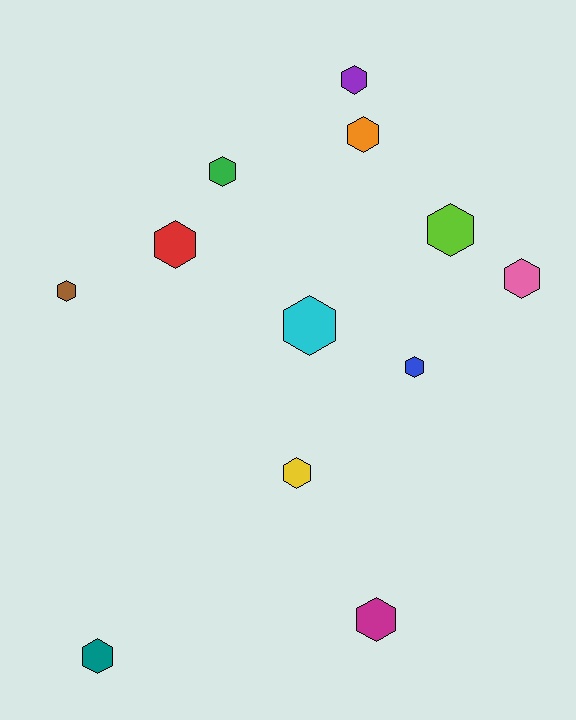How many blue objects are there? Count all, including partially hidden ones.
There is 1 blue object.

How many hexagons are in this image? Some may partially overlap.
There are 12 hexagons.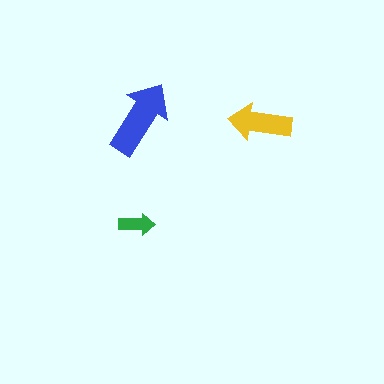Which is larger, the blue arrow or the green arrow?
The blue one.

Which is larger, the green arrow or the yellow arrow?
The yellow one.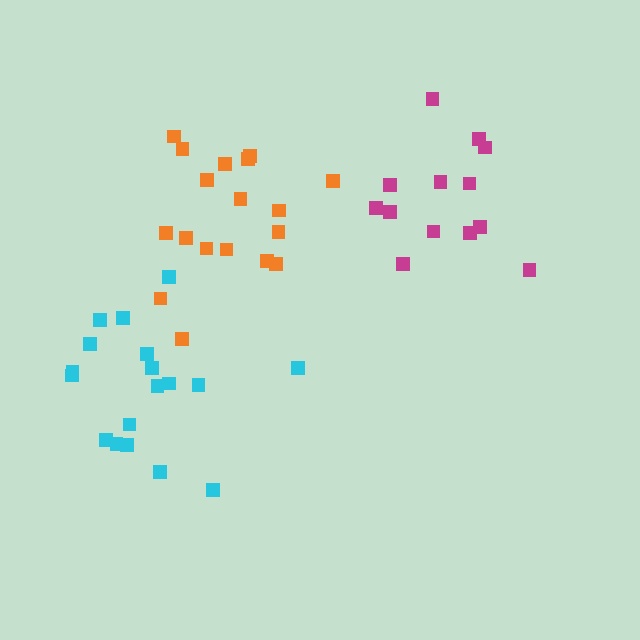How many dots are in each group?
Group 1: 13 dots, Group 2: 18 dots, Group 3: 18 dots (49 total).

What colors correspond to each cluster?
The clusters are colored: magenta, orange, cyan.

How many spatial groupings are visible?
There are 3 spatial groupings.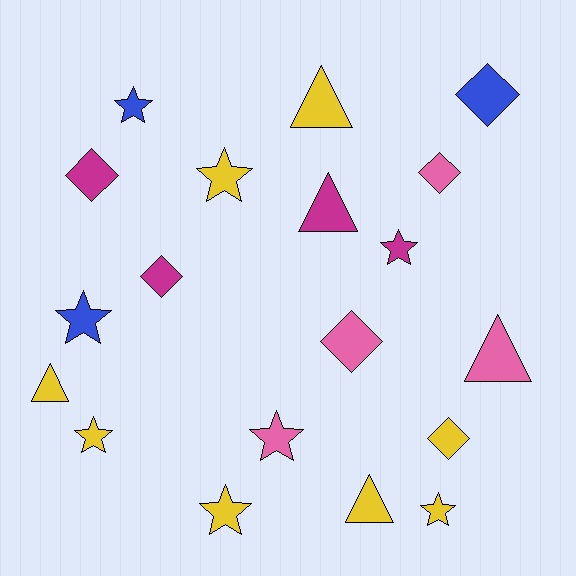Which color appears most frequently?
Yellow, with 8 objects.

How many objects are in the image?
There are 19 objects.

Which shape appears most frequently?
Star, with 8 objects.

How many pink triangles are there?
There is 1 pink triangle.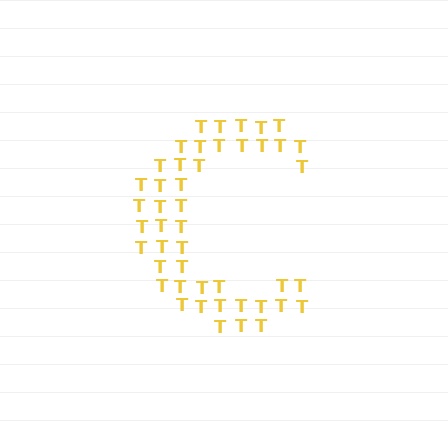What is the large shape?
The large shape is the letter C.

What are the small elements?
The small elements are letter T's.